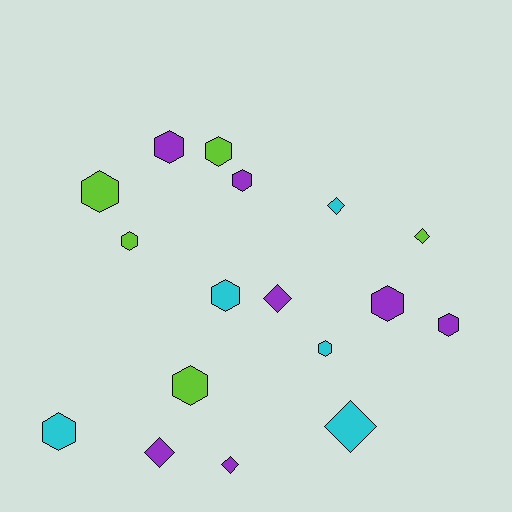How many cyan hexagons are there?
There are 3 cyan hexagons.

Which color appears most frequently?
Purple, with 7 objects.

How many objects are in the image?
There are 17 objects.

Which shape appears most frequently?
Hexagon, with 11 objects.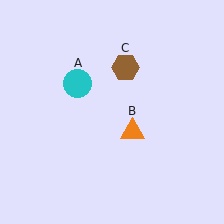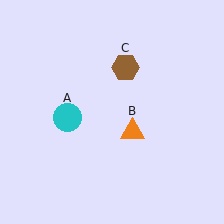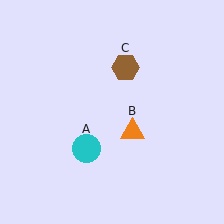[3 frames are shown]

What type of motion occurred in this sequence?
The cyan circle (object A) rotated counterclockwise around the center of the scene.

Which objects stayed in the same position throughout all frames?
Orange triangle (object B) and brown hexagon (object C) remained stationary.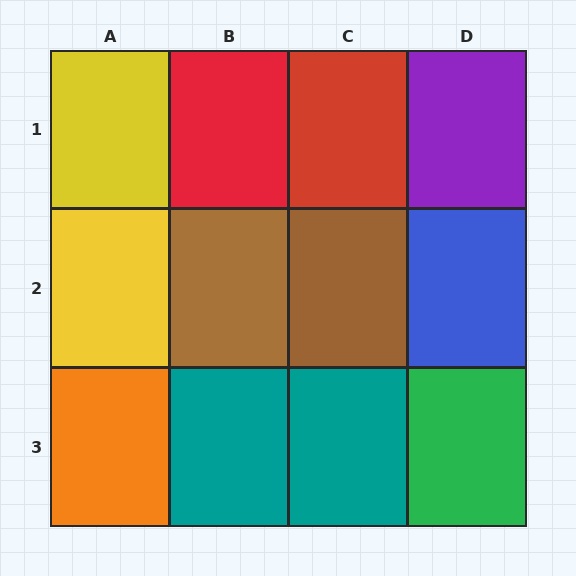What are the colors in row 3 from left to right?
Orange, teal, teal, green.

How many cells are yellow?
2 cells are yellow.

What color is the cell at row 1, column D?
Purple.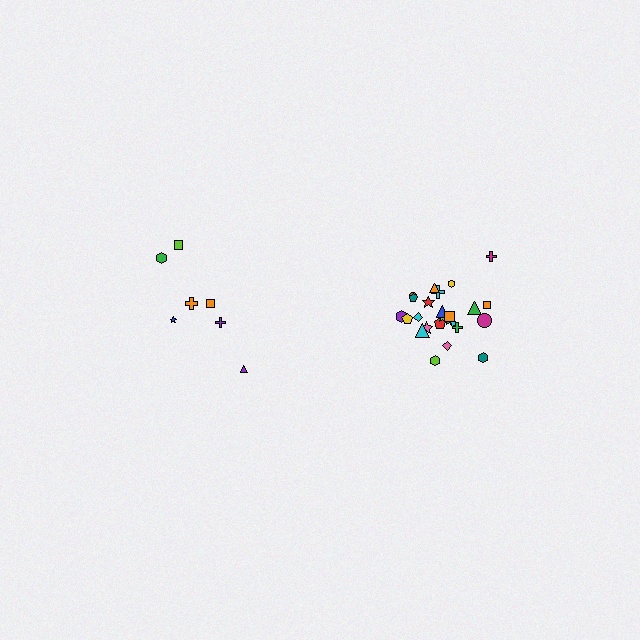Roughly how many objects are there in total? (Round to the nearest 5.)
Roughly 30 objects in total.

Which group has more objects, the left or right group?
The right group.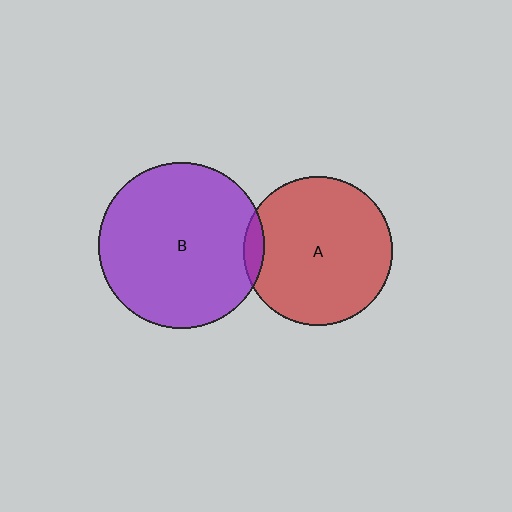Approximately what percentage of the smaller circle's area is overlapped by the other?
Approximately 5%.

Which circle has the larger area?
Circle B (purple).